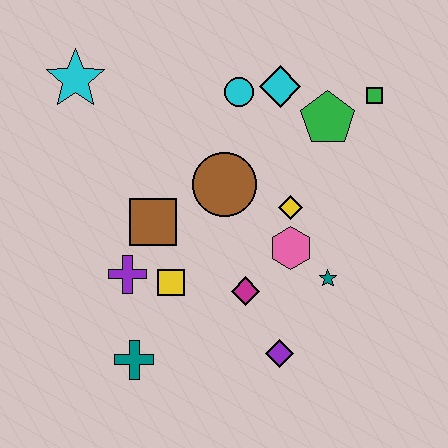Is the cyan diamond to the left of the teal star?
Yes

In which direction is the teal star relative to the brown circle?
The teal star is to the right of the brown circle.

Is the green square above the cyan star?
No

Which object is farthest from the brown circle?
The teal cross is farthest from the brown circle.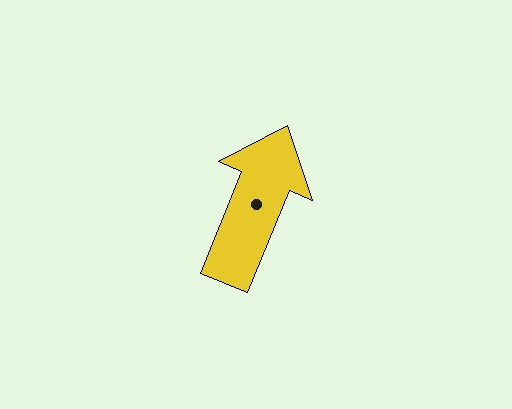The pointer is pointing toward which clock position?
Roughly 1 o'clock.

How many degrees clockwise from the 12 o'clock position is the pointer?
Approximately 22 degrees.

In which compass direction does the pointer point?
North.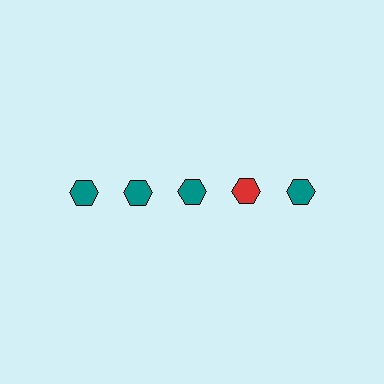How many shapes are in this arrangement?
There are 5 shapes arranged in a grid pattern.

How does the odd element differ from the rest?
It has a different color: red instead of teal.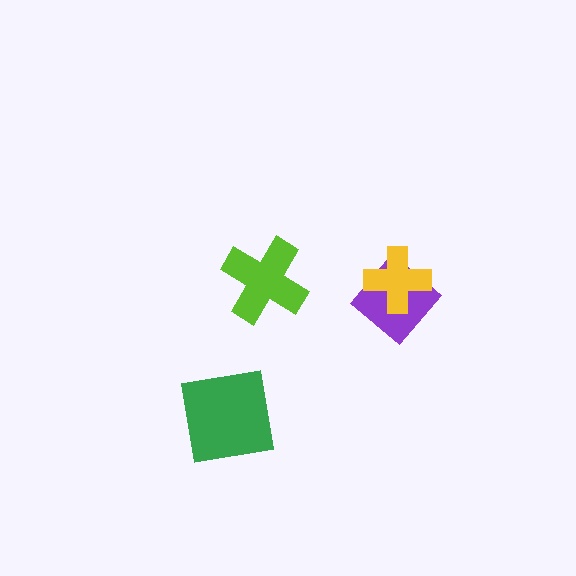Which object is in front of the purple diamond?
The yellow cross is in front of the purple diamond.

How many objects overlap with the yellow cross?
1 object overlaps with the yellow cross.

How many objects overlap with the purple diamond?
1 object overlaps with the purple diamond.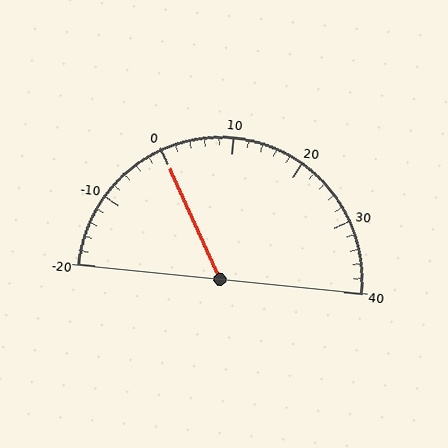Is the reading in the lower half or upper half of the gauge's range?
The reading is in the lower half of the range (-20 to 40).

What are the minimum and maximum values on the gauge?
The gauge ranges from -20 to 40.